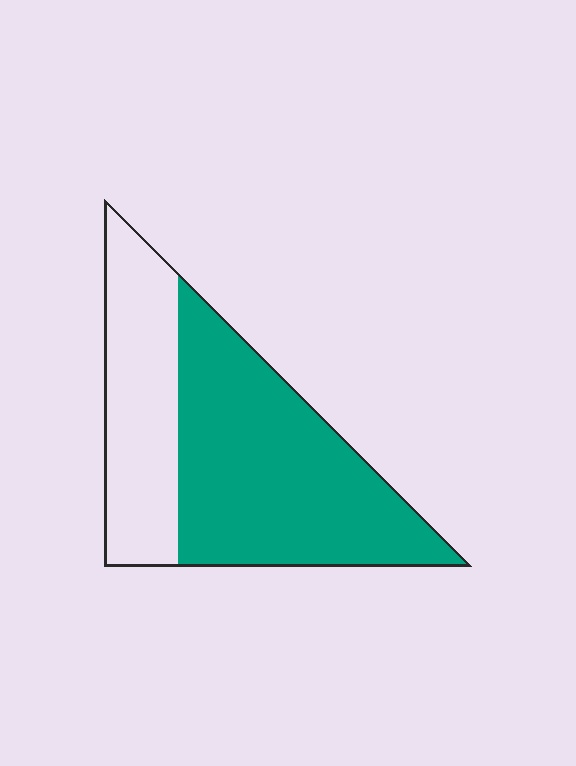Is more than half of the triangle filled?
Yes.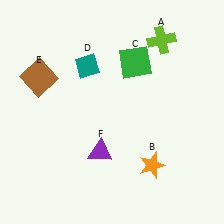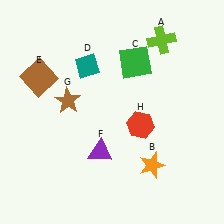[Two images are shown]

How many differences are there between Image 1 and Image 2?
There are 2 differences between the two images.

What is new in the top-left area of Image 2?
A brown star (G) was added in the top-left area of Image 2.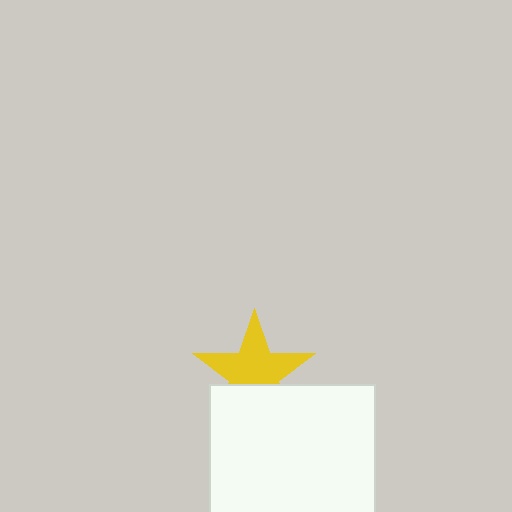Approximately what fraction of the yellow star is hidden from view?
Roughly 34% of the yellow star is hidden behind the white square.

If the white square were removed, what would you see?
You would see the complete yellow star.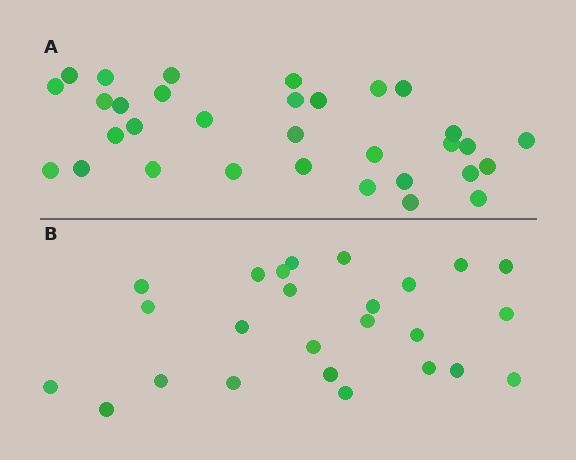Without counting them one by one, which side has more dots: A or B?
Region A (the top region) has more dots.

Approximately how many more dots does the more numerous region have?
Region A has roughly 8 or so more dots than region B.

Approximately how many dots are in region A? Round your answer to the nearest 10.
About 30 dots. (The exact count is 32, which rounds to 30.)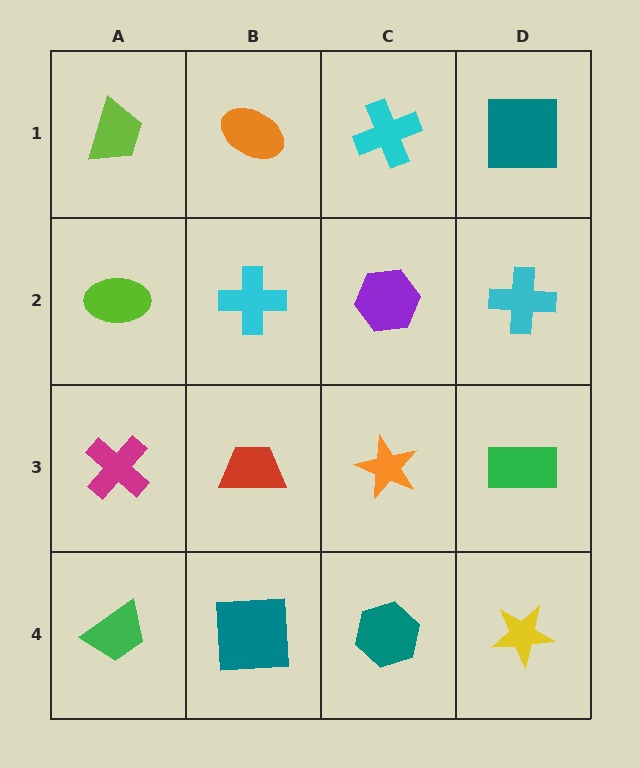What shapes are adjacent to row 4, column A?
A magenta cross (row 3, column A), a teal square (row 4, column B).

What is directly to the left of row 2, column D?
A purple hexagon.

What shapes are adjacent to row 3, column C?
A purple hexagon (row 2, column C), a teal hexagon (row 4, column C), a red trapezoid (row 3, column B), a green rectangle (row 3, column D).